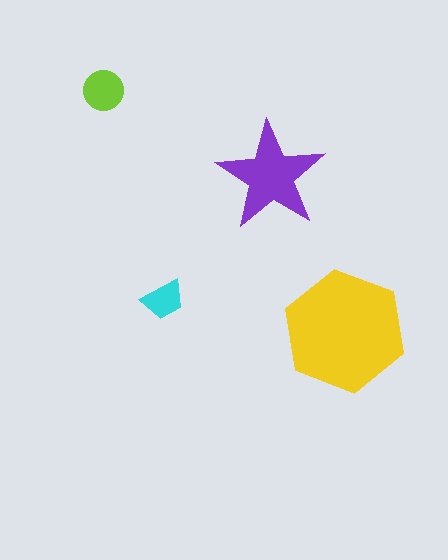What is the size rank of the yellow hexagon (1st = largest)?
1st.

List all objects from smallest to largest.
The cyan trapezoid, the lime circle, the purple star, the yellow hexagon.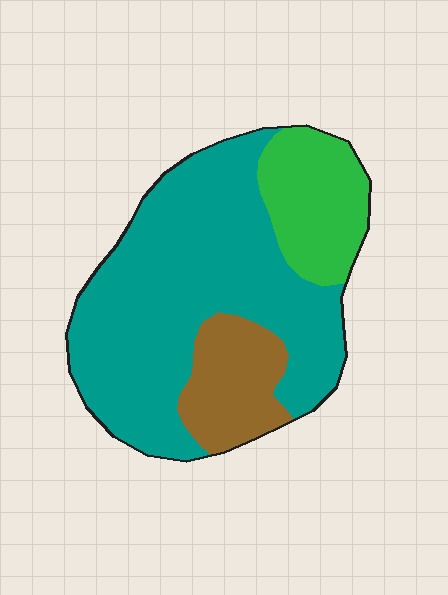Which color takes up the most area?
Teal, at roughly 65%.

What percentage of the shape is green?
Green takes up between a sixth and a third of the shape.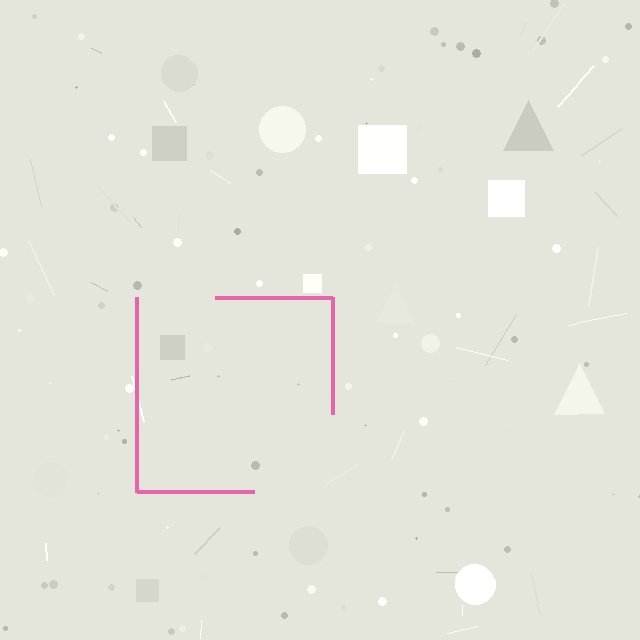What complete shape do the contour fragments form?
The contour fragments form a square.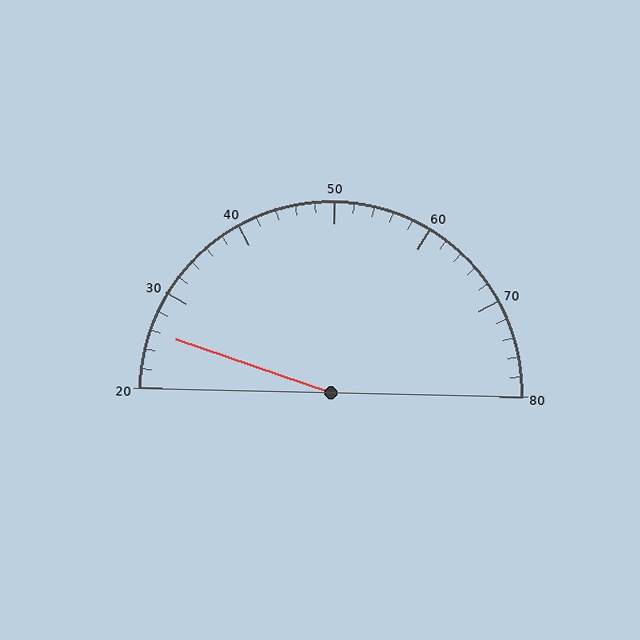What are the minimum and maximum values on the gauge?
The gauge ranges from 20 to 80.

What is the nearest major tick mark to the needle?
The nearest major tick mark is 30.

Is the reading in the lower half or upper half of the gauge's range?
The reading is in the lower half of the range (20 to 80).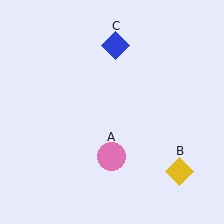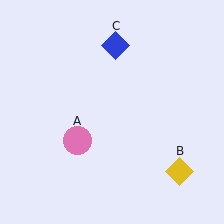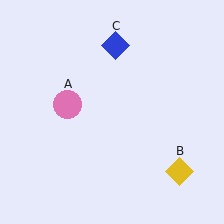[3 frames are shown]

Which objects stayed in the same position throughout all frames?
Yellow diamond (object B) and blue diamond (object C) remained stationary.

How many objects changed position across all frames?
1 object changed position: pink circle (object A).